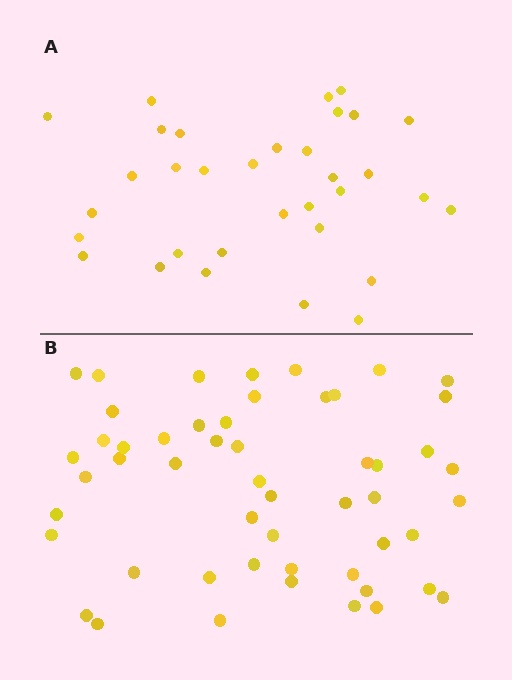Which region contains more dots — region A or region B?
Region B (the bottom region) has more dots.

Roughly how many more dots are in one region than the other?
Region B has approximately 20 more dots than region A.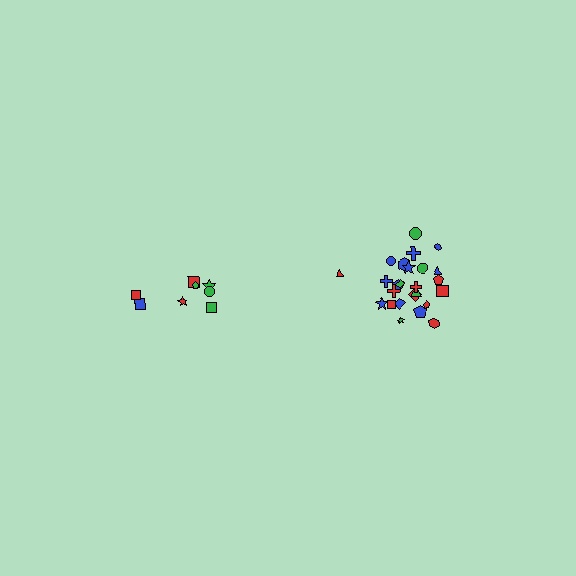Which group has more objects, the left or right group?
The right group.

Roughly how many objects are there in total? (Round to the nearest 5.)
Roughly 35 objects in total.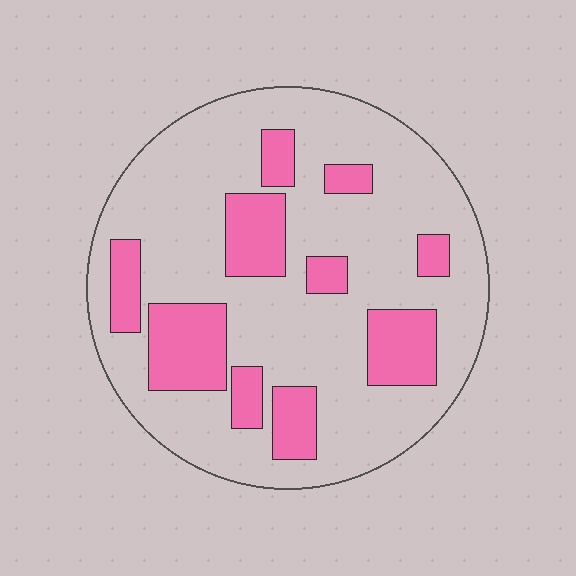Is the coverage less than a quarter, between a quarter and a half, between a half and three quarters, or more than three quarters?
Between a quarter and a half.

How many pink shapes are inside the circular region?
10.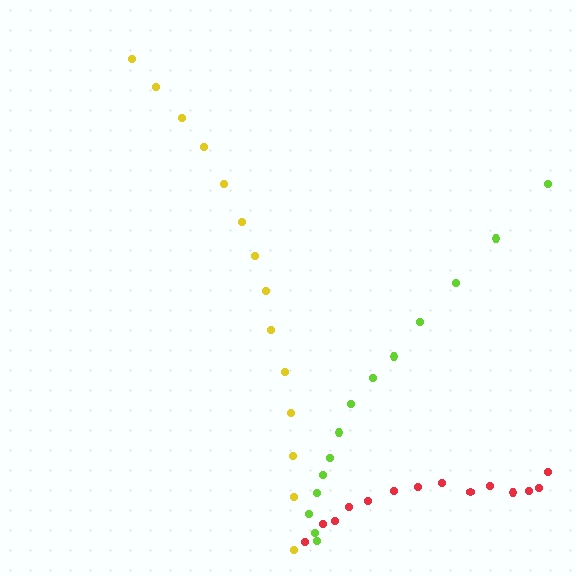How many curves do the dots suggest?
There are 3 distinct paths.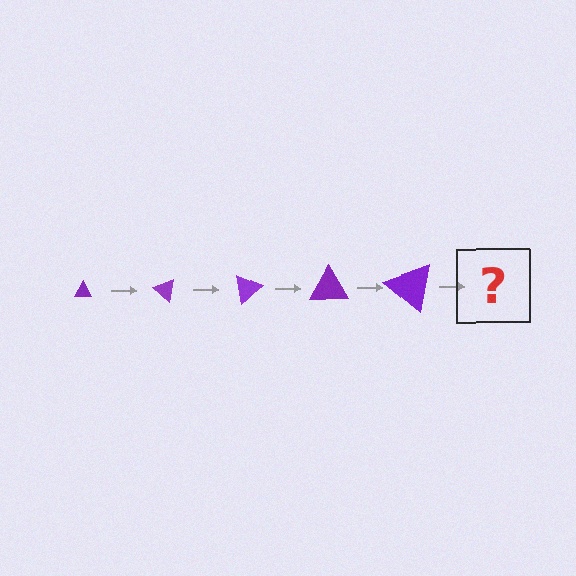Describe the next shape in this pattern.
It should be a triangle, larger than the previous one and rotated 200 degrees from the start.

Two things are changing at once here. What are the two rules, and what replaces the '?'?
The two rules are that the triangle grows larger each step and it rotates 40 degrees each step. The '?' should be a triangle, larger than the previous one and rotated 200 degrees from the start.